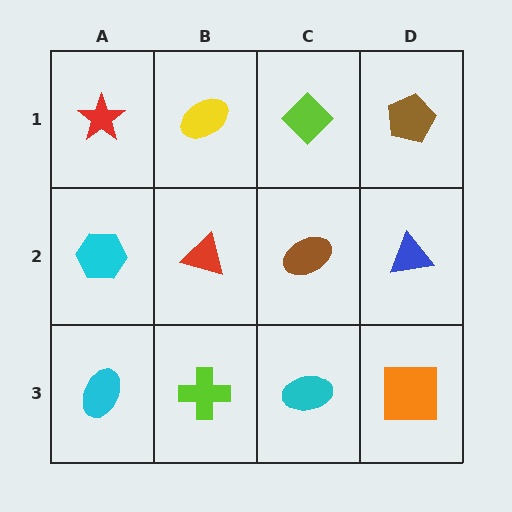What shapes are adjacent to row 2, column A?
A red star (row 1, column A), a cyan ellipse (row 3, column A), a red triangle (row 2, column B).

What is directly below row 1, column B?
A red triangle.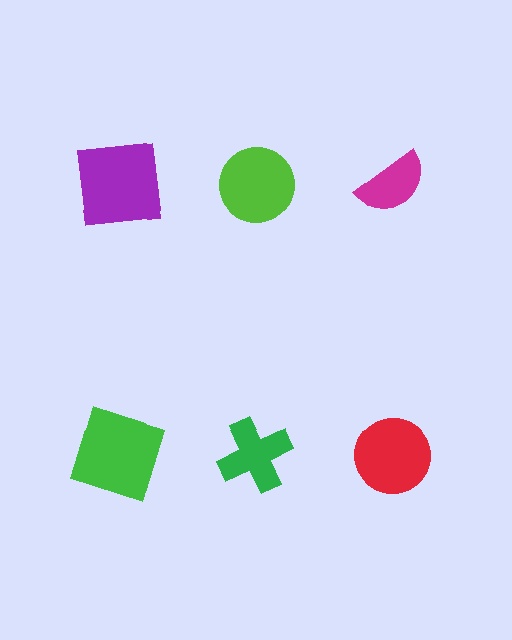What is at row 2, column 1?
A green square.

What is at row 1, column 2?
A lime circle.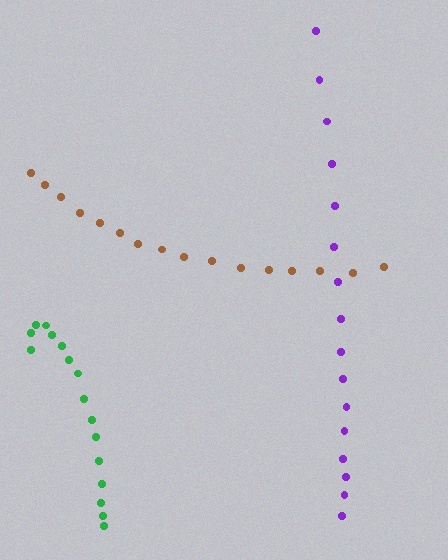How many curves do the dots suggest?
There are 3 distinct paths.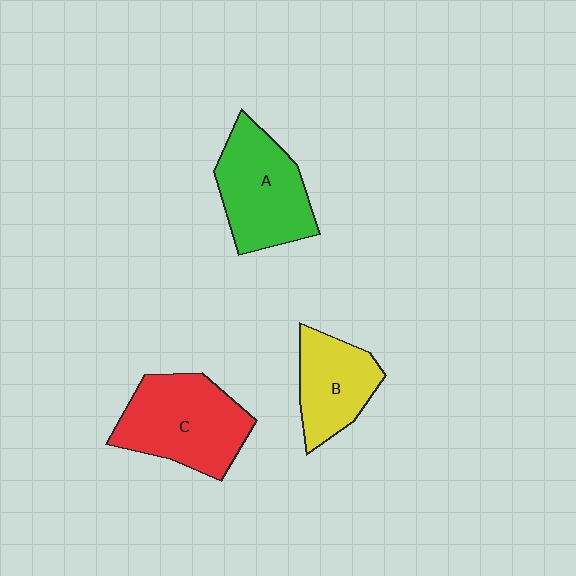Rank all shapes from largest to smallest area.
From largest to smallest: C (red), A (green), B (yellow).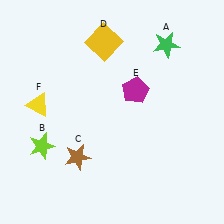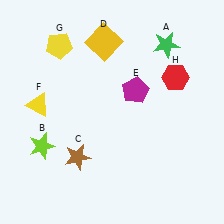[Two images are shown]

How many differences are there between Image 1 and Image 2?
There are 2 differences between the two images.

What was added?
A yellow pentagon (G), a red hexagon (H) were added in Image 2.